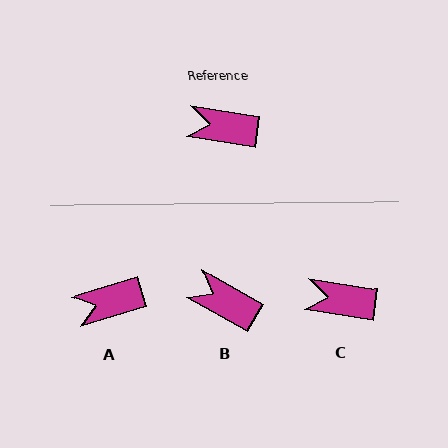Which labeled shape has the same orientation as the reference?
C.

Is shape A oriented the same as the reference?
No, it is off by about 26 degrees.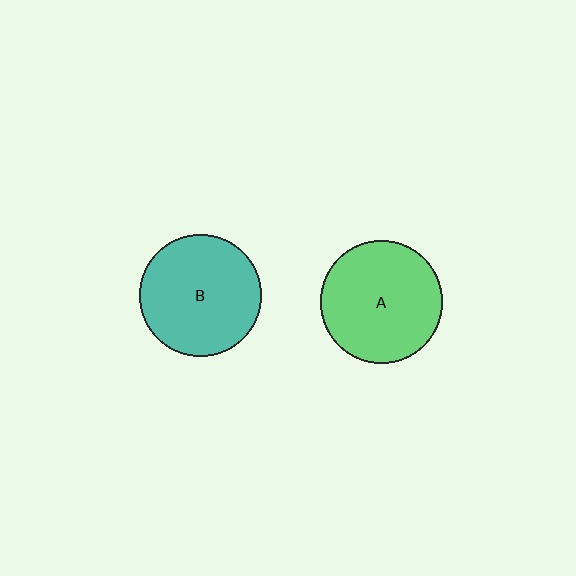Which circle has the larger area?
Circle A (green).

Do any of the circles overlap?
No, none of the circles overlap.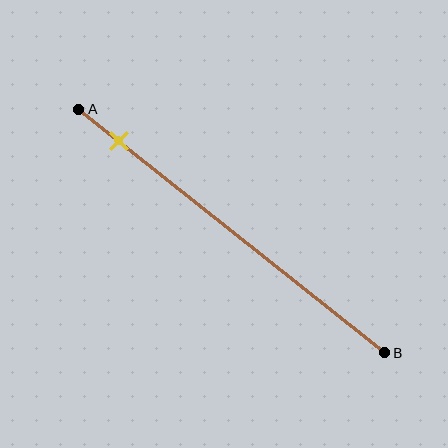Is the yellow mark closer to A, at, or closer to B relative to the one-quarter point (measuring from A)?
The yellow mark is closer to point A than the one-quarter point of segment AB.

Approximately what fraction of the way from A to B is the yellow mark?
The yellow mark is approximately 15% of the way from A to B.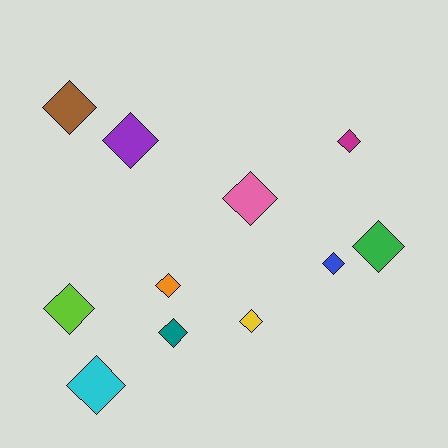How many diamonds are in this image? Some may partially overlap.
There are 11 diamonds.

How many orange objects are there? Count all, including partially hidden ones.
There is 1 orange object.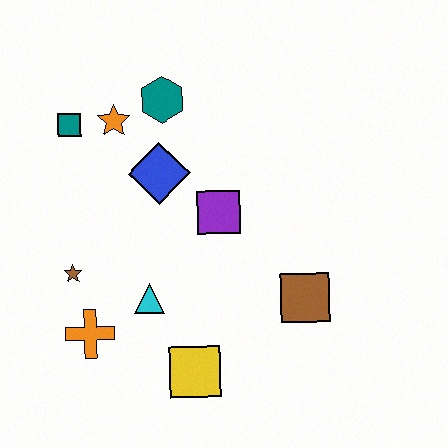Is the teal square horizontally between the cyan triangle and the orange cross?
No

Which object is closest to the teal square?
The orange star is closest to the teal square.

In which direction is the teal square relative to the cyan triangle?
The teal square is above the cyan triangle.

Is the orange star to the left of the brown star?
No